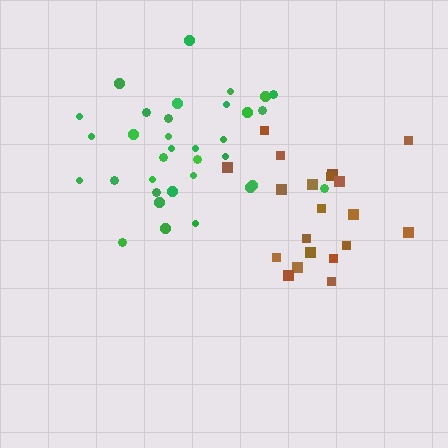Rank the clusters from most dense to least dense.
green, brown.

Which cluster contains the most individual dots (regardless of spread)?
Green (34).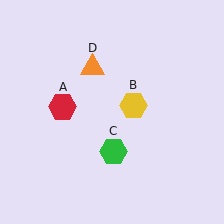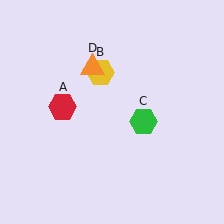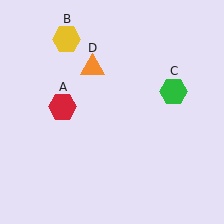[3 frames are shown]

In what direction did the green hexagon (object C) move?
The green hexagon (object C) moved up and to the right.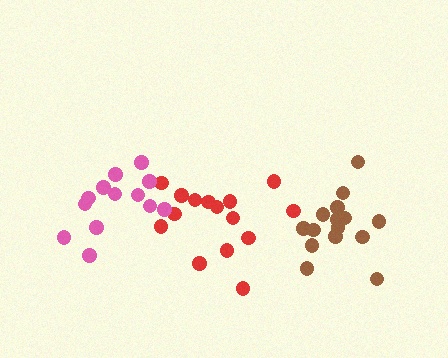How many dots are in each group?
Group 1: 15 dots, Group 2: 15 dots, Group 3: 13 dots (43 total).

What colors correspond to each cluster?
The clusters are colored: red, brown, pink.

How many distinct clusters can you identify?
There are 3 distinct clusters.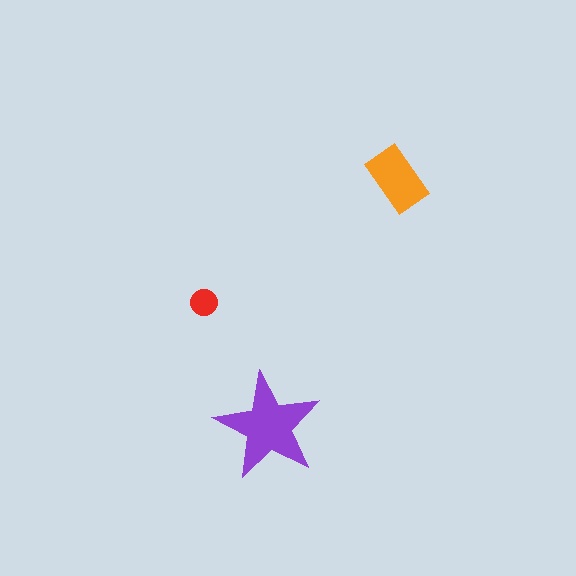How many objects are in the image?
There are 3 objects in the image.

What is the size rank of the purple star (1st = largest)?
1st.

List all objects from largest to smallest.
The purple star, the orange rectangle, the red circle.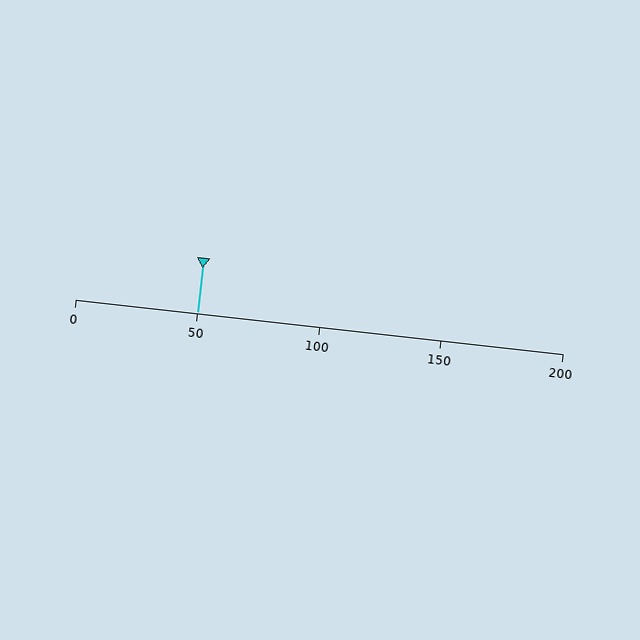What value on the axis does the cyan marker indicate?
The marker indicates approximately 50.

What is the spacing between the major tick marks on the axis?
The major ticks are spaced 50 apart.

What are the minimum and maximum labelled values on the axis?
The axis runs from 0 to 200.